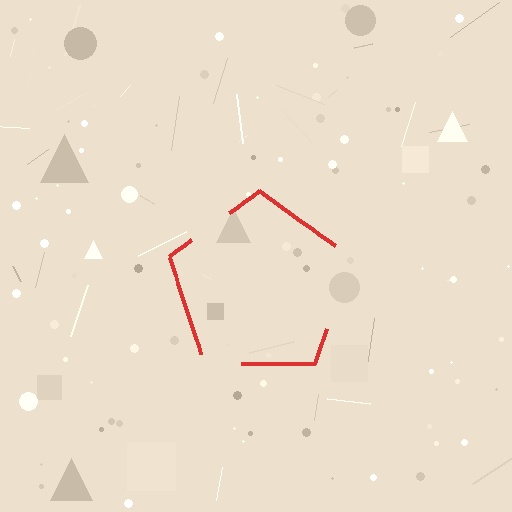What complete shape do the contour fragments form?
The contour fragments form a pentagon.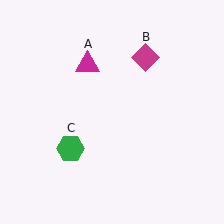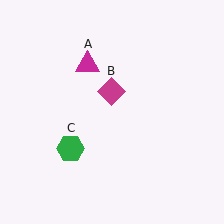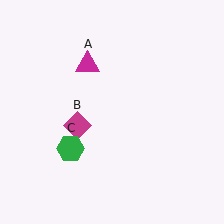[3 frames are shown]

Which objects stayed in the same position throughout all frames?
Magenta triangle (object A) and green hexagon (object C) remained stationary.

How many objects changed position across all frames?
1 object changed position: magenta diamond (object B).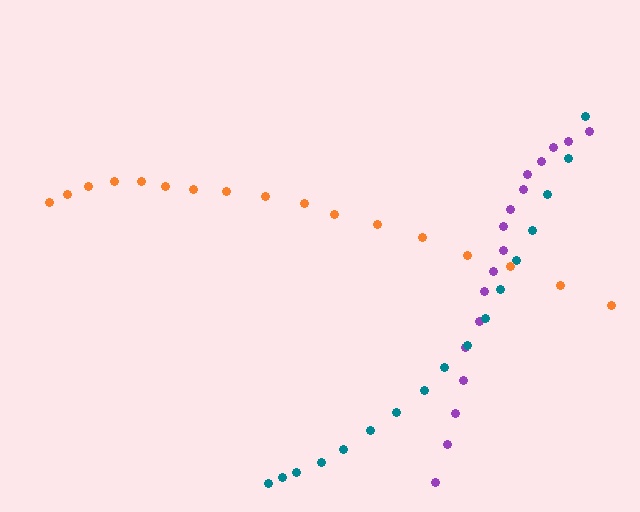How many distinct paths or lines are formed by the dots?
There are 3 distinct paths.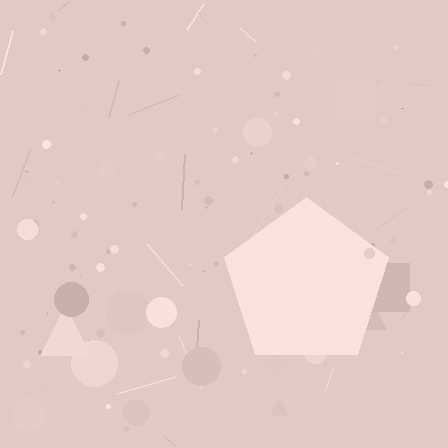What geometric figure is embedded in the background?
A pentagon is embedded in the background.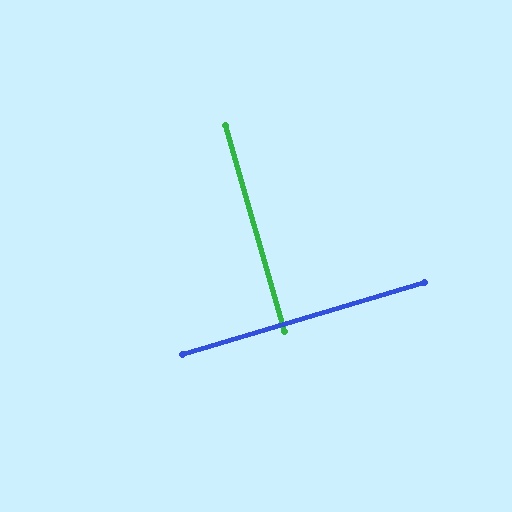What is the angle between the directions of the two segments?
Approximately 89 degrees.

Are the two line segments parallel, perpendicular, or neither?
Perpendicular — they meet at approximately 89°.